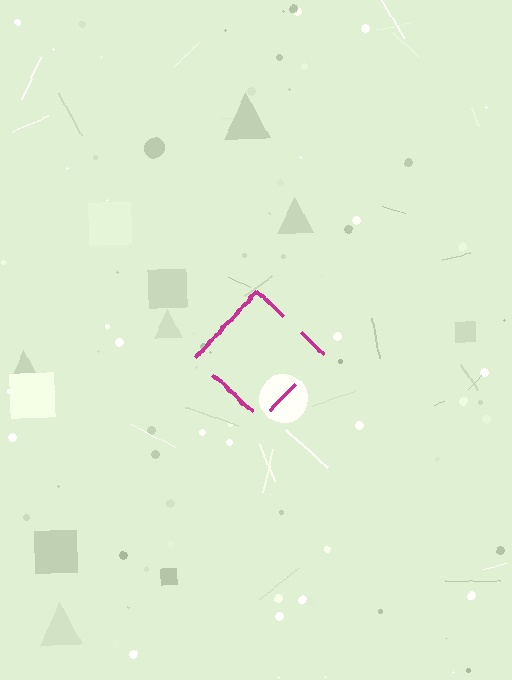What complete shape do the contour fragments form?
The contour fragments form a diamond.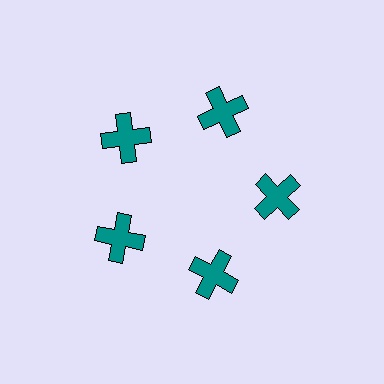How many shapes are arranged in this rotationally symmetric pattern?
There are 5 shapes, arranged in 5 groups of 1.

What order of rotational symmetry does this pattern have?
This pattern has 5-fold rotational symmetry.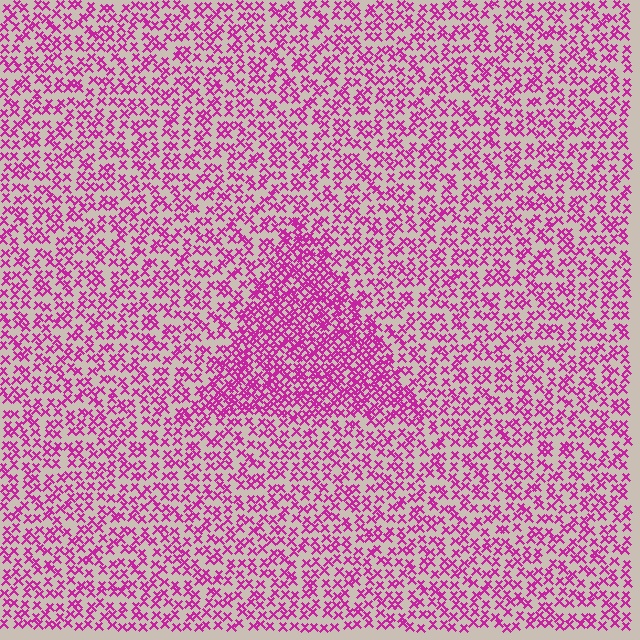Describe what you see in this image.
The image contains small magenta elements arranged at two different densities. A triangle-shaped region is visible where the elements are more densely packed than the surrounding area.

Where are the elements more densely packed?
The elements are more densely packed inside the triangle boundary.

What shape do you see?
I see a triangle.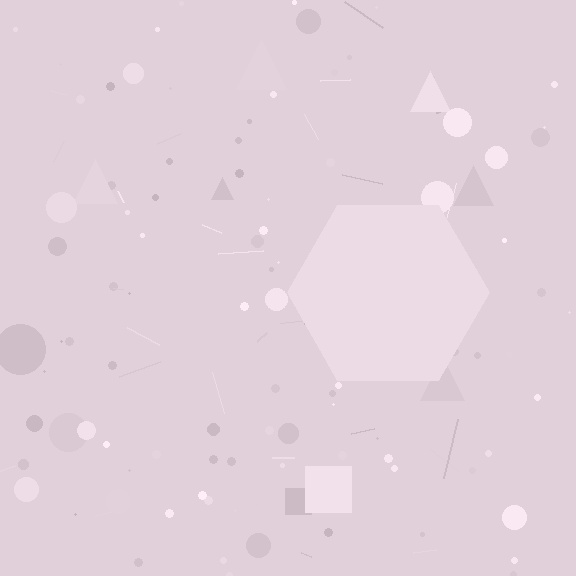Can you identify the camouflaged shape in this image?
The camouflaged shape is a hexagon.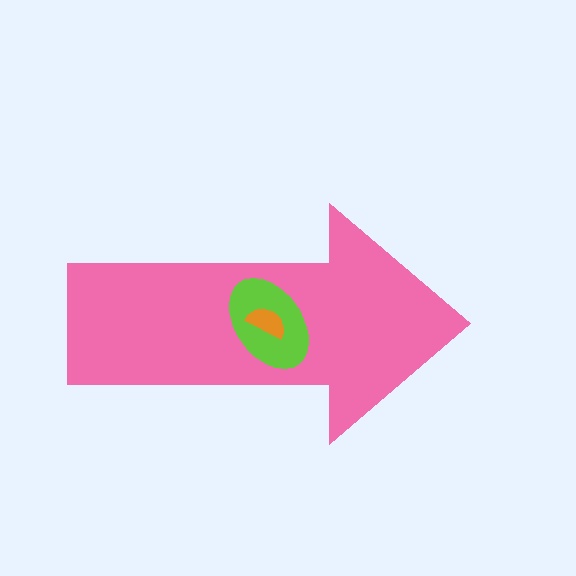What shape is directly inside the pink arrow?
The lime ellipse.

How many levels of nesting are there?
3.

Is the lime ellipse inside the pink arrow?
Yes.